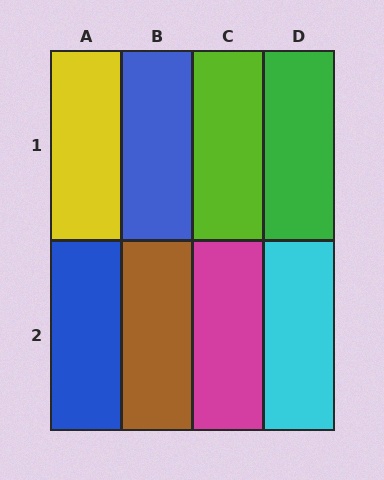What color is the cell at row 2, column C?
Magenta.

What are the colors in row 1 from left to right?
Yellow, blue, lime, green.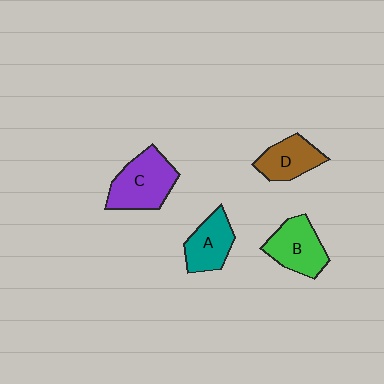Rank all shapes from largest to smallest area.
From largest to smallest: C (purple), B (green), A (teal), D (brown).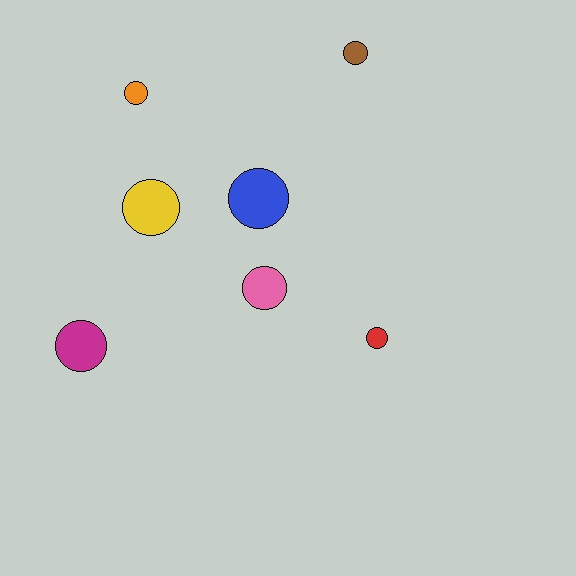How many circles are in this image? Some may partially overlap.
There are 7 circles.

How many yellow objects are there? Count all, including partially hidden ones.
There is 1 yellow object.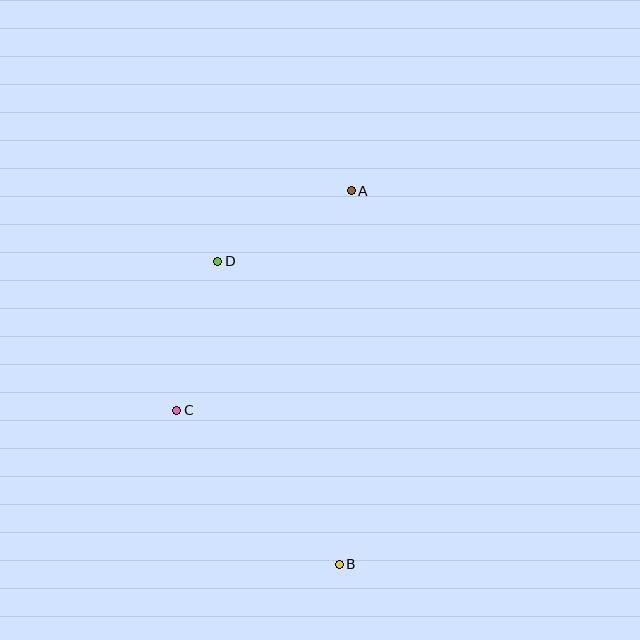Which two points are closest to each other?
Points A and D are closest to each other.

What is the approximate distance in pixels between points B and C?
The distance between B and C is approximately 223 pixels.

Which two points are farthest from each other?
Points A and B are farthest from each other.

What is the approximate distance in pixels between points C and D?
The distance between C and D is approximately 155 pixels.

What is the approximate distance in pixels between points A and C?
The distance between A and C is approximately 280 pixels.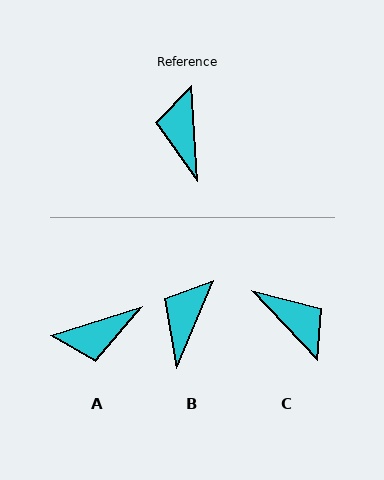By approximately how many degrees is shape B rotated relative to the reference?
Approximately 26 degrees clockwise.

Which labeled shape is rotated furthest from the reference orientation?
C, about 140 degrees away.